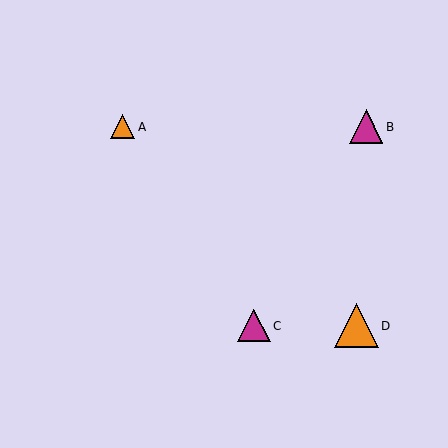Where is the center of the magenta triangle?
The center of the magenta triangle is at (254, 326).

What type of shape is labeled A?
Shape A is an orange triangle.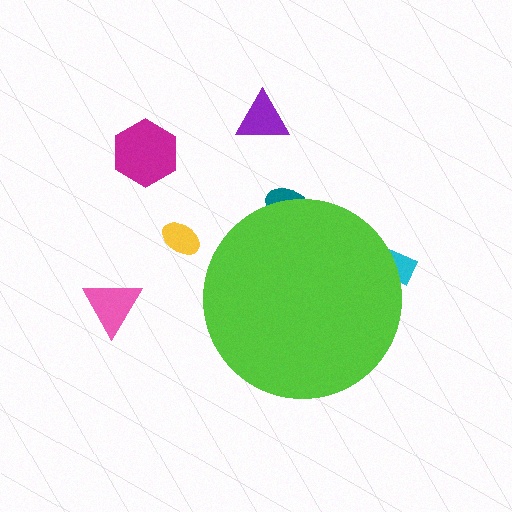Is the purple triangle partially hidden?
No, the purple triangle is fully visible.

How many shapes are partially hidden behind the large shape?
2 shapes are partially hidden.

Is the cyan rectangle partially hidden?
Yes, the cyan rectangle is partially hidden behind the lime circle.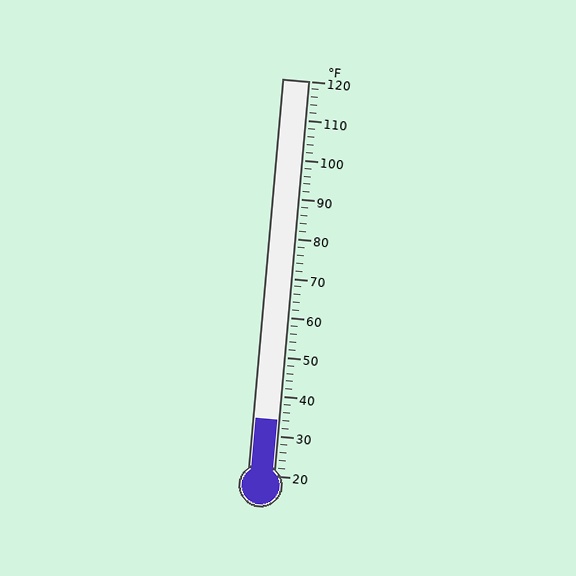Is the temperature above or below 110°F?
The temperature is below 110°F.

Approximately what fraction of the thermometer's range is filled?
The thermometer is filled to approximately 15% of its range.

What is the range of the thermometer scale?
The thermometer scale ranges from 20°F to 120°F.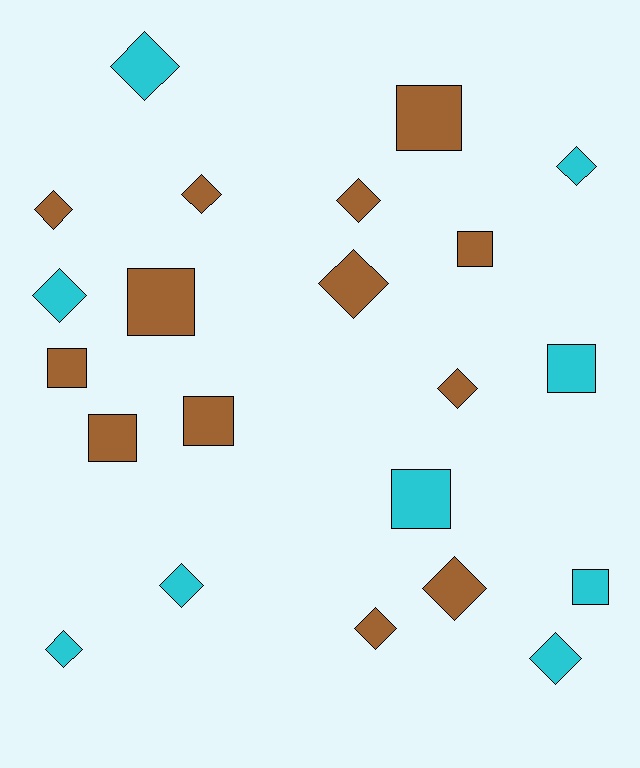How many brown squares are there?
There are 6 brown squares.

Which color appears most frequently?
Brown, with 13 objects.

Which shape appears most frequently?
Diamond, with 13 objects.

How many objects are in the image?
There are 22 objects.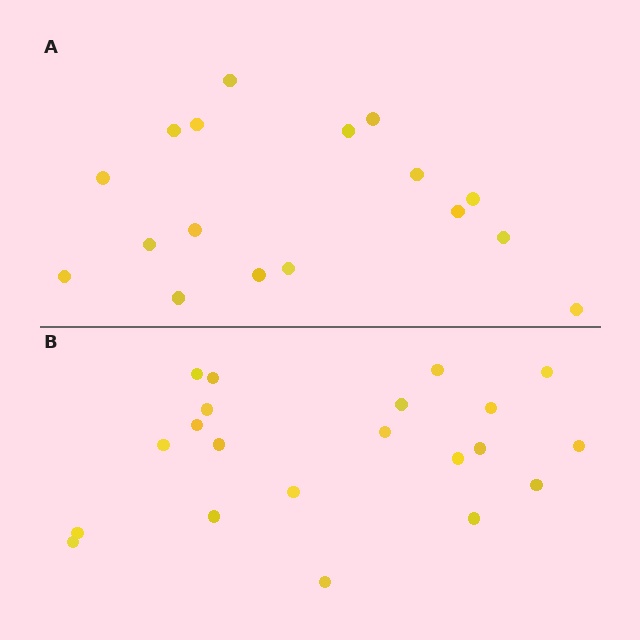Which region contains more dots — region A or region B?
Region B (the bottom region) has more dots.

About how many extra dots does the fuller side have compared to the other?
Region B has about 4 more dots than region A.